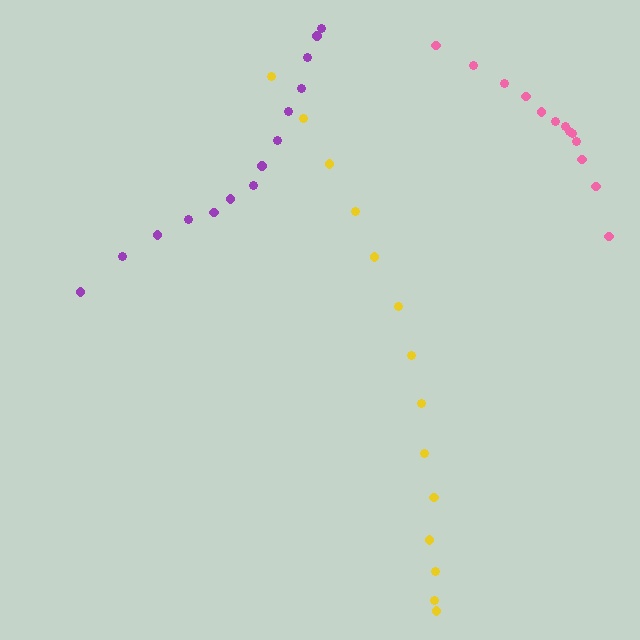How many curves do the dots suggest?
There are 3 distinct paths.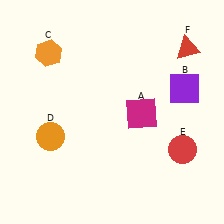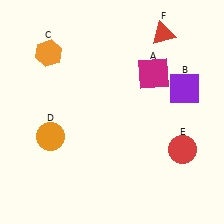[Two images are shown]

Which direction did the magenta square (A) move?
The magenta square (A) moved up.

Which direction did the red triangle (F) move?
The red triangle (F) moved left.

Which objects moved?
The objects that moved are: the magenta square (A), the red triangle (F).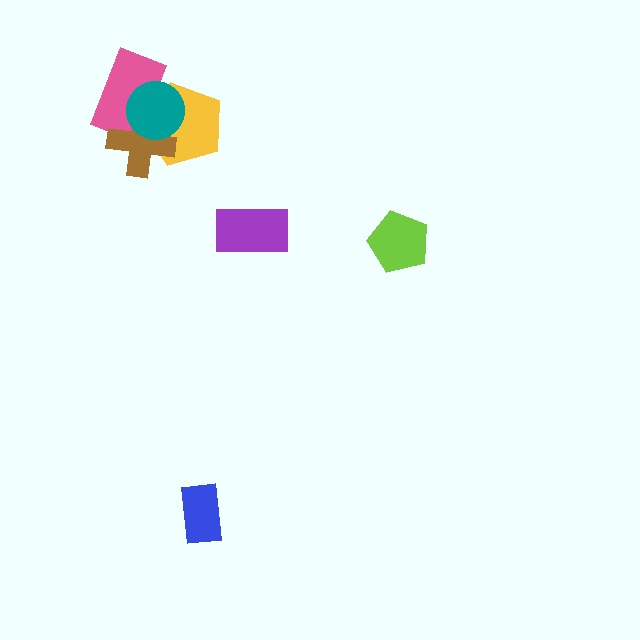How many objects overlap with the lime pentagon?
0 objects overlap with the lime pentagon.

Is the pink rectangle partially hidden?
Yes, it is partially covered by another shape.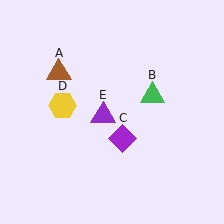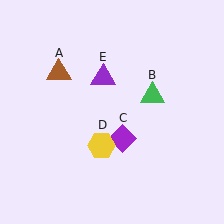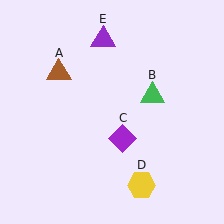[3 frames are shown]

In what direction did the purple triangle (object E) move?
The purple triangle (object E) moved up.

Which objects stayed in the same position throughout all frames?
Brown triangle (object A) and green triangle (object B) and purple diamond (object C) remained stationary.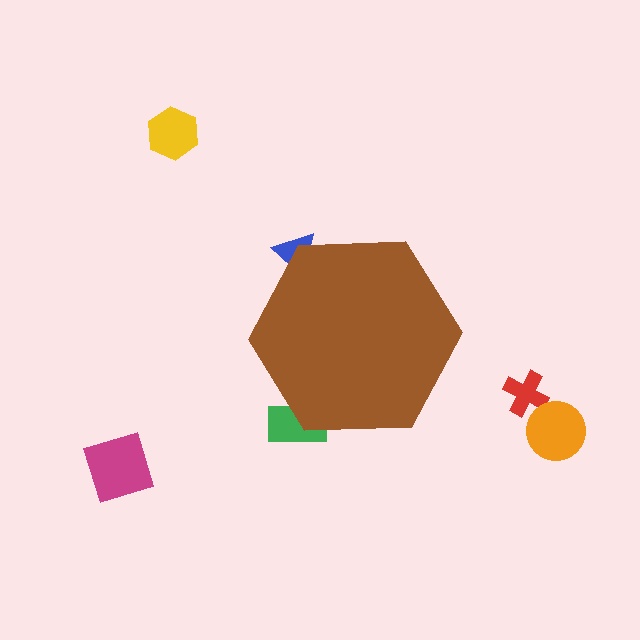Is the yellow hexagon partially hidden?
No, the yellow hexagon is fully visible.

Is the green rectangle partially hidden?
Yes, the green rectangle is partially hidden behind the brown hexagon.